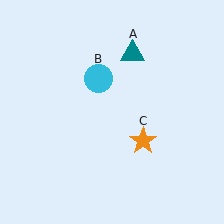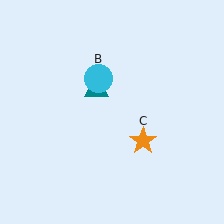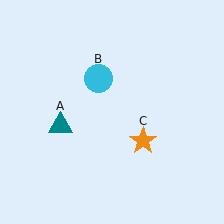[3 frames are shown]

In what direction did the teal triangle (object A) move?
The teal triangle (object A) moved down and to the left.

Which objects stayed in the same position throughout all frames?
Cyan circle (object B) and orange star (object C) remained stationary.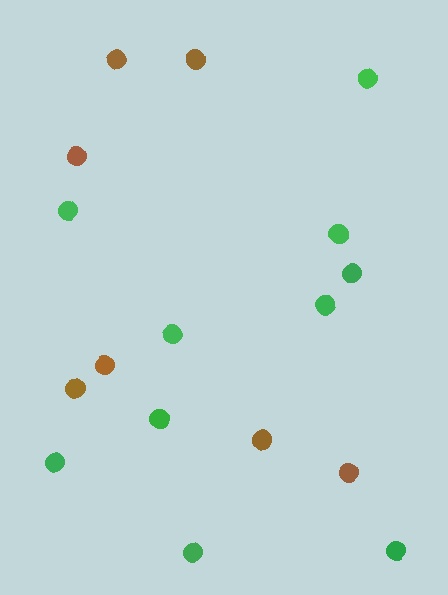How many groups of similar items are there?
There are 2 groups: one group of green circles (10) and one group of brown circles (7).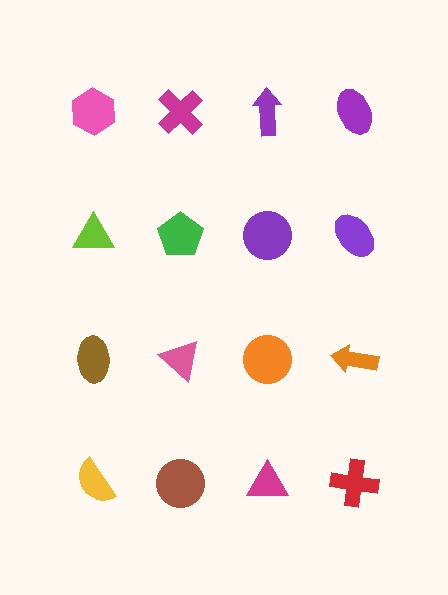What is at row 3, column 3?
An orange circle.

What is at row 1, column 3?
A purple arrow.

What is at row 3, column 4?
An orange arrow.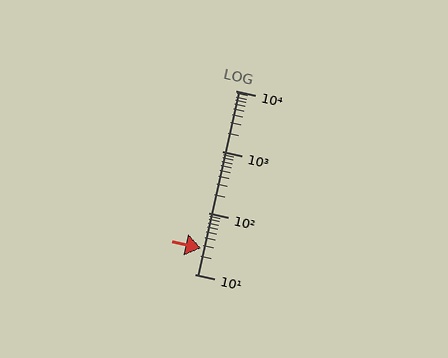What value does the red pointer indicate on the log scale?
The pointer indicates approximately 26.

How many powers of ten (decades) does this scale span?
The scale spans 3 decades, from 10 to 10000.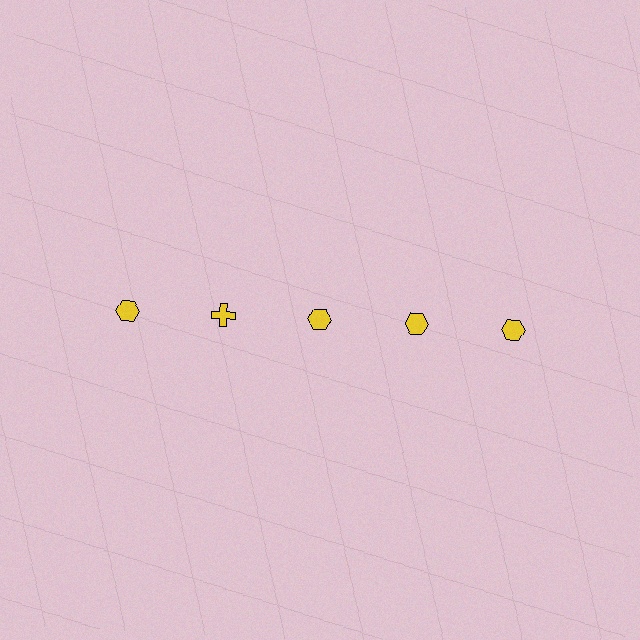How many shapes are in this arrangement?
There are 5 shapes arranged in a grid pattern.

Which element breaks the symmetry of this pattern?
The yellow cross in the top row, second from left column breaks the symmetry. All other shapes are yellow hexagons.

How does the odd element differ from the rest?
It has a different shape: cross instead of hexagon.